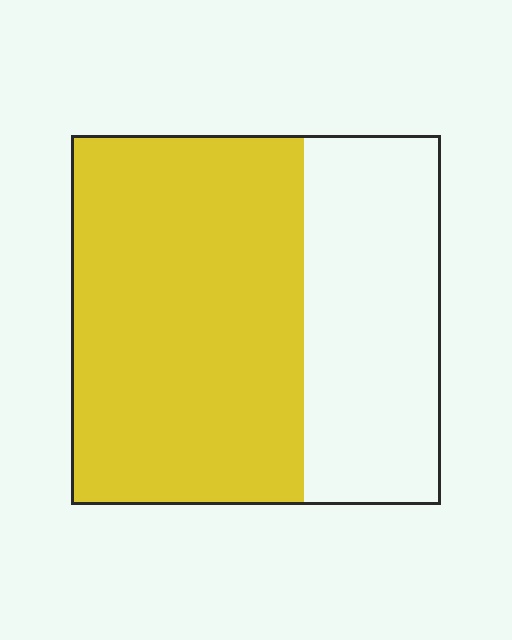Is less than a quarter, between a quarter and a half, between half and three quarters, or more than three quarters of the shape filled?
Between half and three quarters.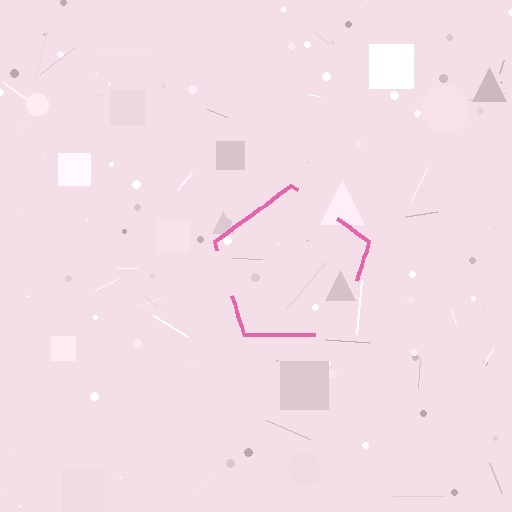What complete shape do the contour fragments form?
The contour fragments form a pentagon.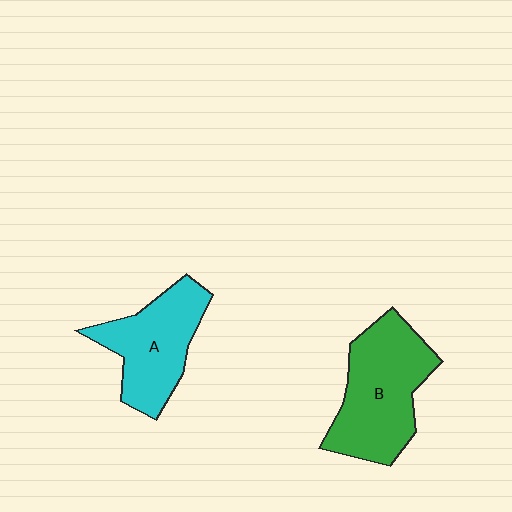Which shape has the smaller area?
Shape A (cyan).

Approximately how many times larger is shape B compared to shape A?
Approximately 1.2 times.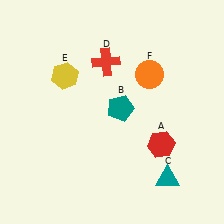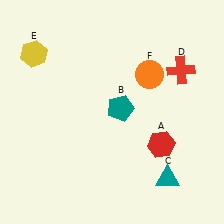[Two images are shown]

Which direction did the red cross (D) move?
The red cross (D) moved right.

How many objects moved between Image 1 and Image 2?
2 objects moved between the two images.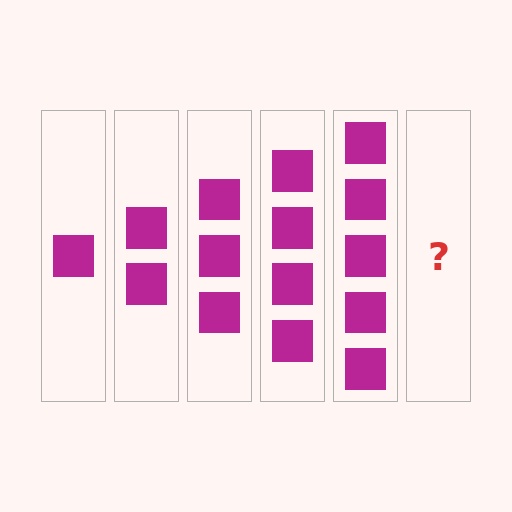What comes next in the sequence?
The next element should be 6 squares.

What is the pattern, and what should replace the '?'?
The pattern is that each step adds one more square. The '?' should be 6 squares.